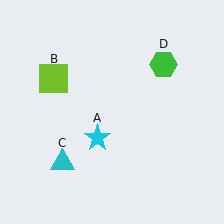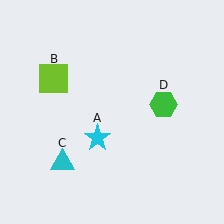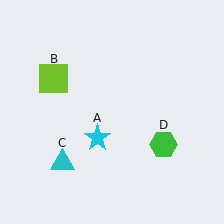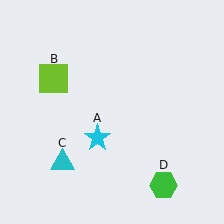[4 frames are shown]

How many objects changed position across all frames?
1 object changed position: green hexagon (object D).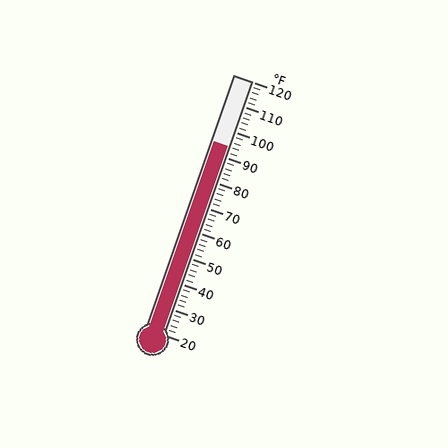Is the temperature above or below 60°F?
The temperature is above 60°F.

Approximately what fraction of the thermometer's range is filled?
The thermometer is filled to approximately 75% of its range.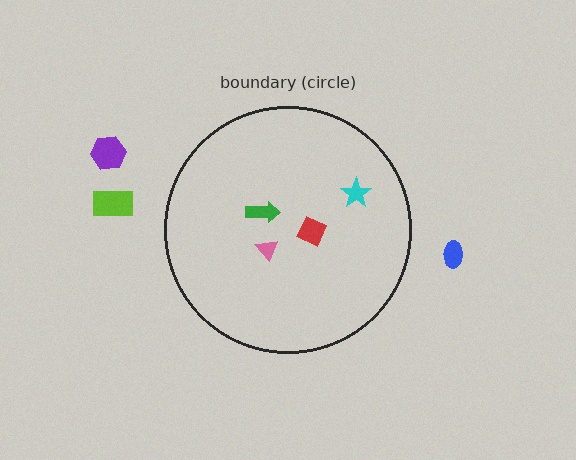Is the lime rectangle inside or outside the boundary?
Outside.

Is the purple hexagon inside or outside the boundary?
Outside.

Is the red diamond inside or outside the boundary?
Inside.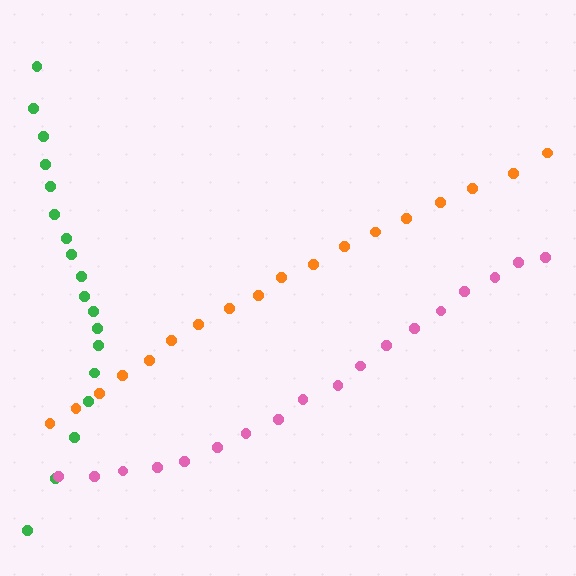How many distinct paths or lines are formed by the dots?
There are 3 distinct paths.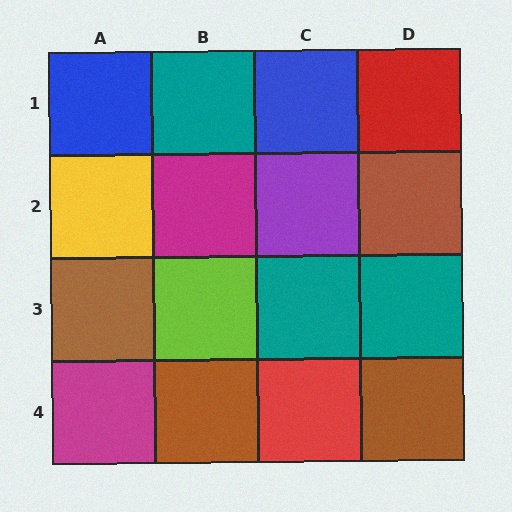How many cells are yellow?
1 cell is yellow.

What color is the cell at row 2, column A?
Yellow.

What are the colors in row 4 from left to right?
Magenta, brown, red, brown.